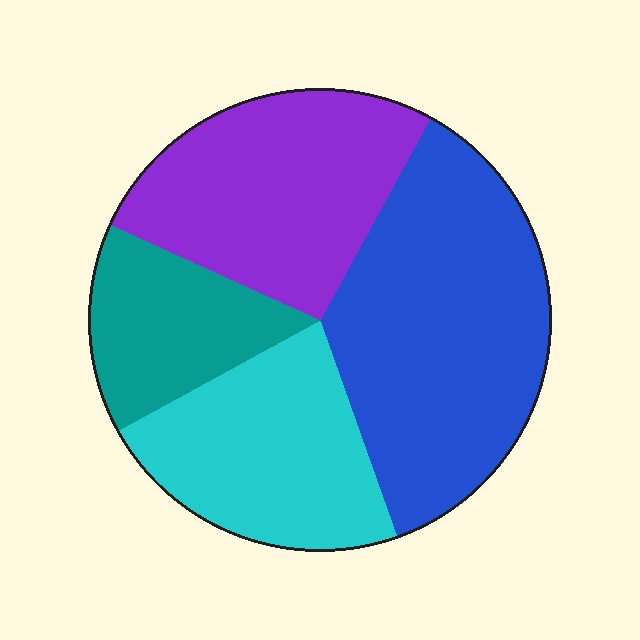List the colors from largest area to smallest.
From largest to smallest: blue, purple, cyan, teal.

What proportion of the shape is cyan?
Cyan takes up about one fifth (1/5) of the shape.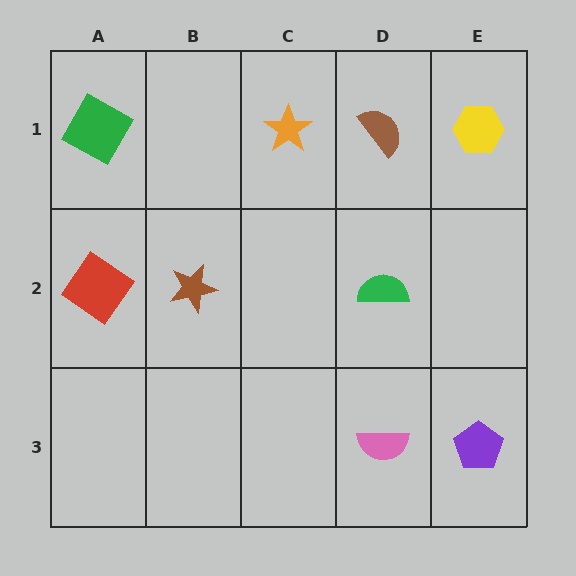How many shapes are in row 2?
3 shapes.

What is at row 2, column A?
A red diamond.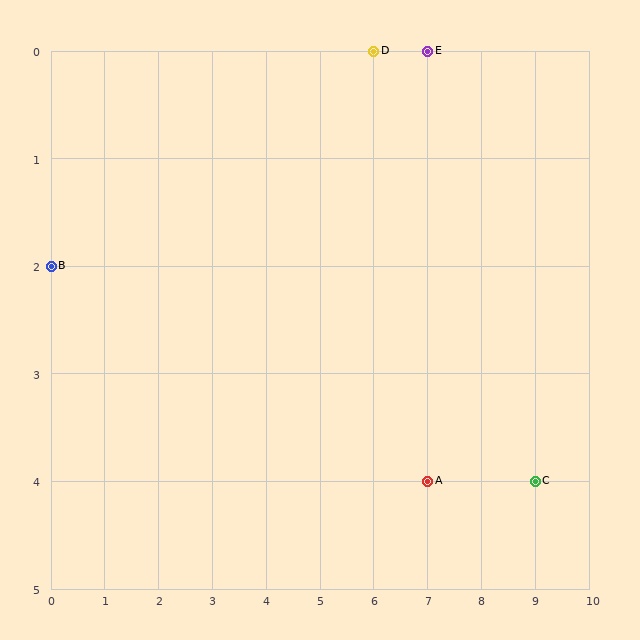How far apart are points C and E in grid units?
Points C and E are 2 columns and 4 rows apart (about 4.5 grid units diagonally).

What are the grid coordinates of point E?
Point E is at grid coordinates (7, 0).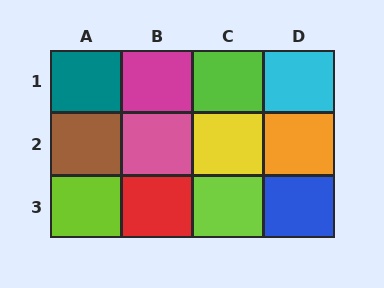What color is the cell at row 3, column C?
Lime.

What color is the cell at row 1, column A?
Teal.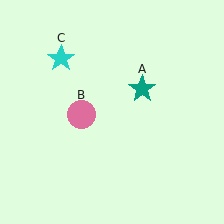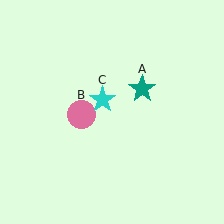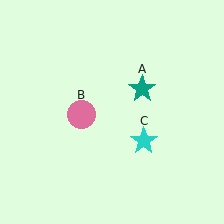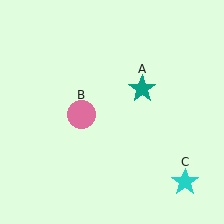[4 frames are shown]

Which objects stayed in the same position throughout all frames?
Teal star (object A) and pink circle (object B) remained stationary.